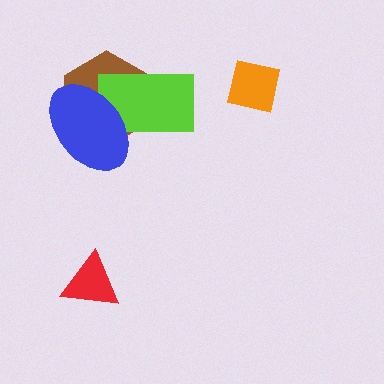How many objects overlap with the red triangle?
0 objects overlap with the red triangle.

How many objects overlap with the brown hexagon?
2 objects overlap with the brown hexagon.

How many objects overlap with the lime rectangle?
2 objects overlap with the lime rectangle.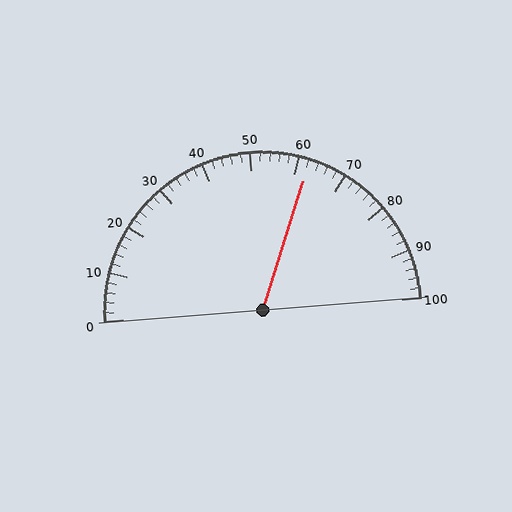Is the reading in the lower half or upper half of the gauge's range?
The reading is in the upper half of the range (0 to 100).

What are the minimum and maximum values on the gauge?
The gauge ranges from 0 to 100.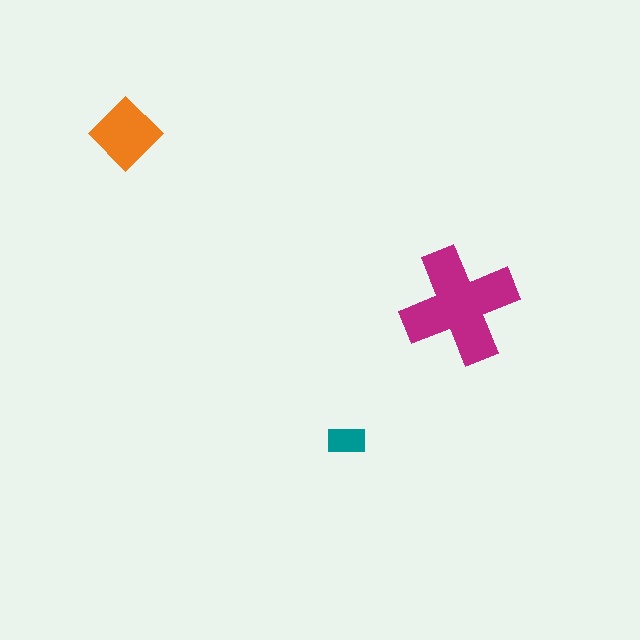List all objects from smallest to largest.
The teal rectangle, the orange diamond, the magenta cross.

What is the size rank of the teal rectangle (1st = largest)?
3rd.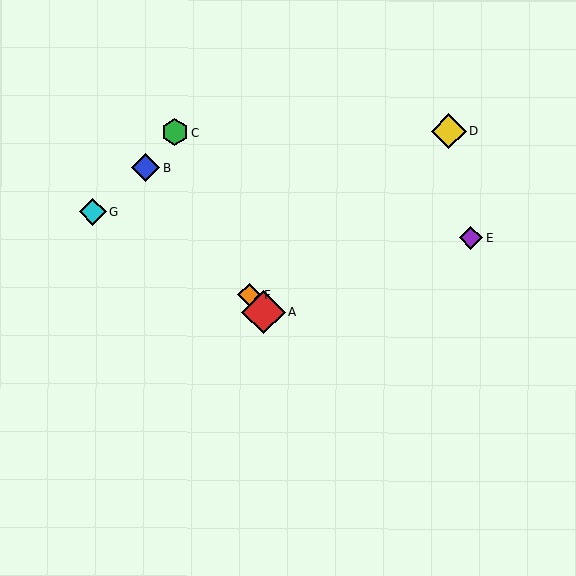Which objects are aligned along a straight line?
Objects A, B, F are aligned along a straight line.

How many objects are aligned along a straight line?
3 objects (A, B, F) are aligned along a straight line.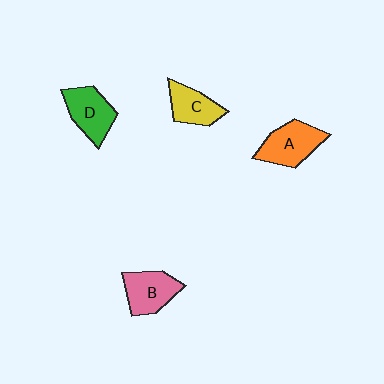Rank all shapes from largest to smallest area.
From largest to smallest: A (orange), D (green), B (pink), C (yellow).